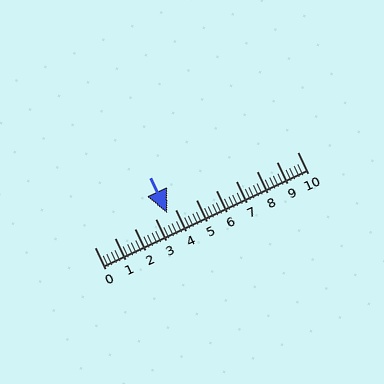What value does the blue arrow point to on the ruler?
The blue arrow points to approximately 3.6.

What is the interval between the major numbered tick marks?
The major tick marks are spaced 1 units apart.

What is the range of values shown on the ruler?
The ruler shows values from 0 to 10.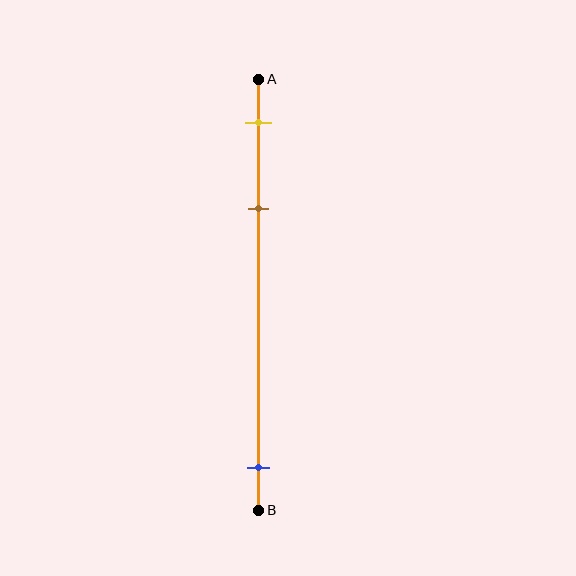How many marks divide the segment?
There are 3 marks dividing the segment.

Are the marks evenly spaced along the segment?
No, the marks are not evenly spaced.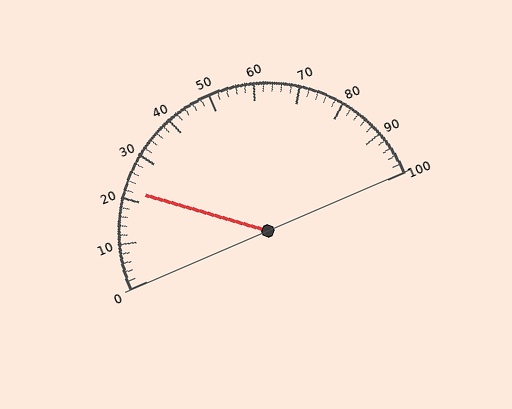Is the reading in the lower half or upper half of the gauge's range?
The reading is in the lower half of the range (0 to 100).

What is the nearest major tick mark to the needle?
The nearest major tick mark is 20.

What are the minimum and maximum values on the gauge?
The gauge ranges from 0 to 100.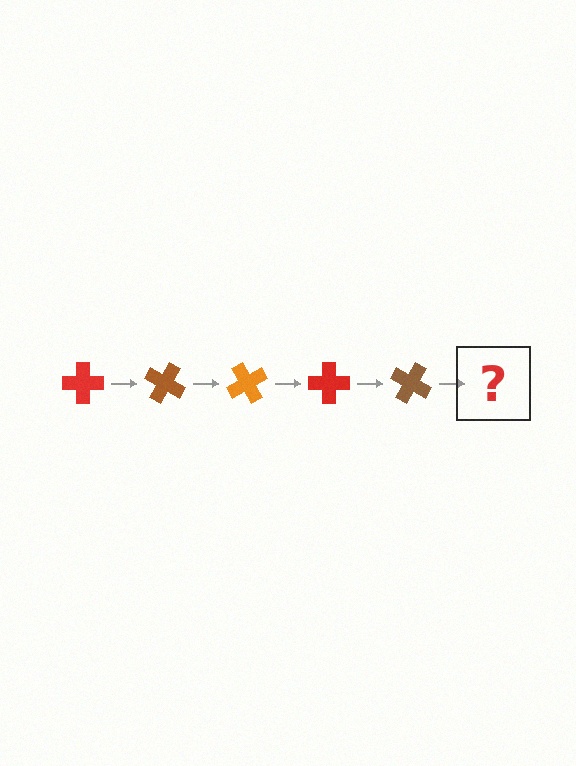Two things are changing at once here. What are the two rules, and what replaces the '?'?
The two rules are that it rotates 30 degrees each step and the color cycles through red, brown, and orange. The '?' should be an orange cross, rotated 150 degrees from the start.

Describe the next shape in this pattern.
It should be an orange cross, rotated 150 degrees from the start.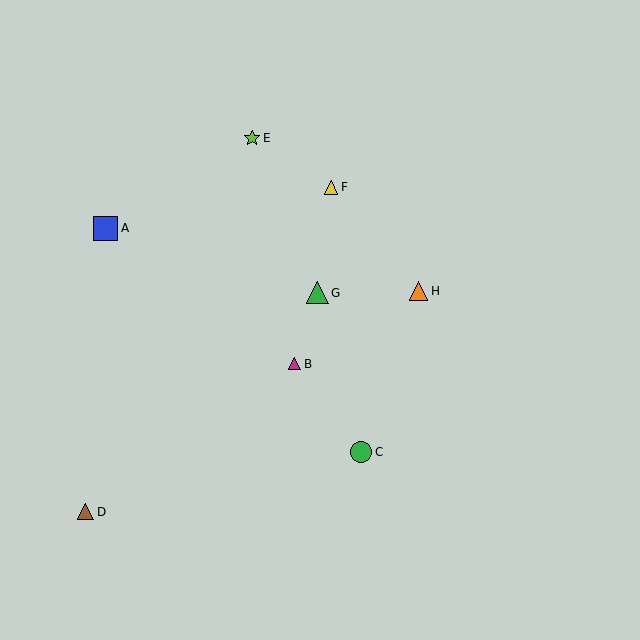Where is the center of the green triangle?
The center of the green triangle is at (317, 293).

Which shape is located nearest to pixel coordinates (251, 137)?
The lime star (labeled E) at (252, 138) is nearest to that location.